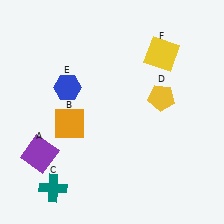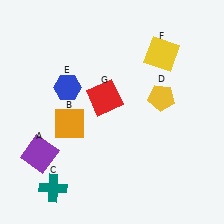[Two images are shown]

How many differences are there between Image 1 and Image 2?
There is 1 difference between the two images.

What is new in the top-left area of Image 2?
A red square (G) was added in the top-left area of Image 2.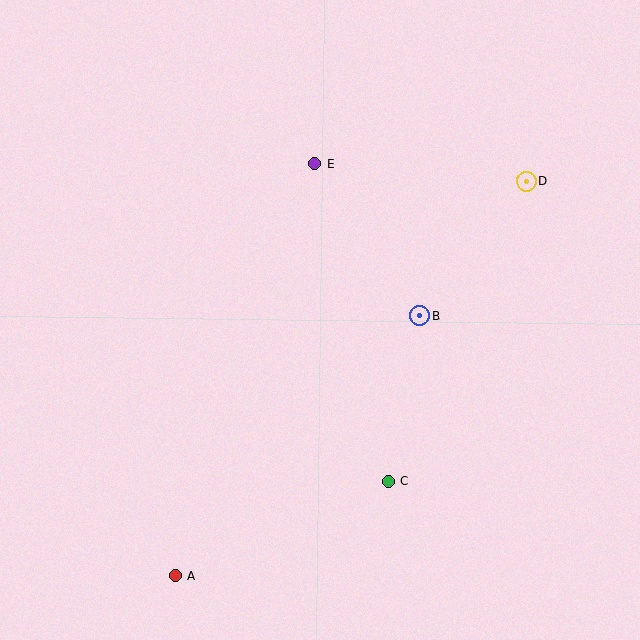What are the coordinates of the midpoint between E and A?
The midpoint between E and A is at (245, 370).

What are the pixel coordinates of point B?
Point B is at (420, 316).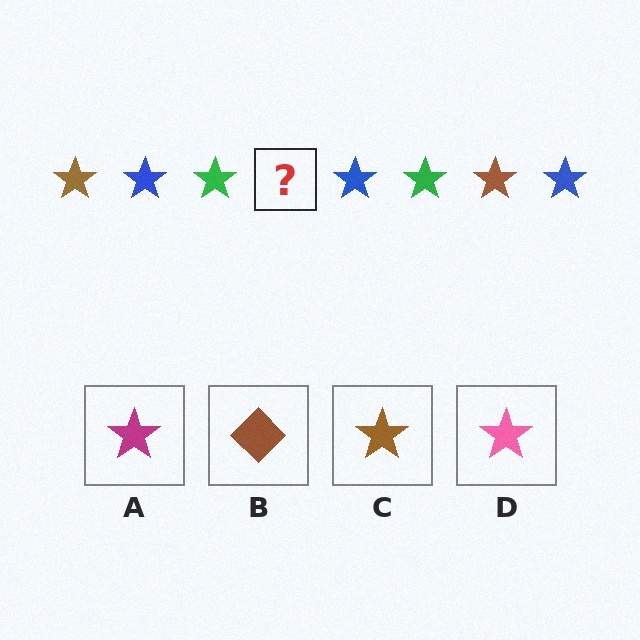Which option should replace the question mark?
Option C.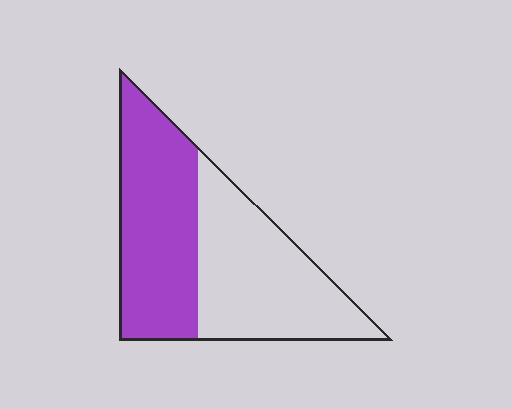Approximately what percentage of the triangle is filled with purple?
Approximately 50%.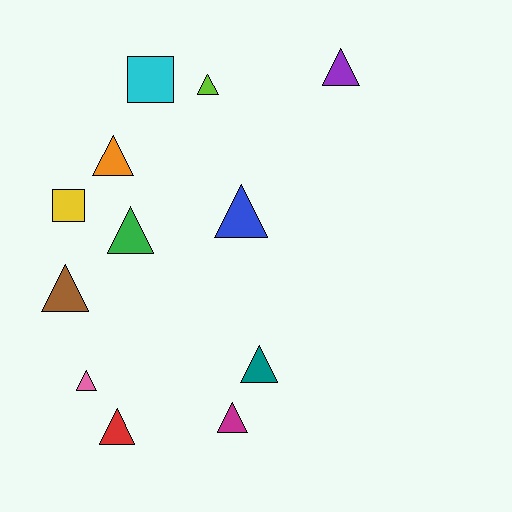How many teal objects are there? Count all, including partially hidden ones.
There is 1 teal object.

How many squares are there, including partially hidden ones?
There are 2 squares.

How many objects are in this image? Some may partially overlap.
There are 12 objects.